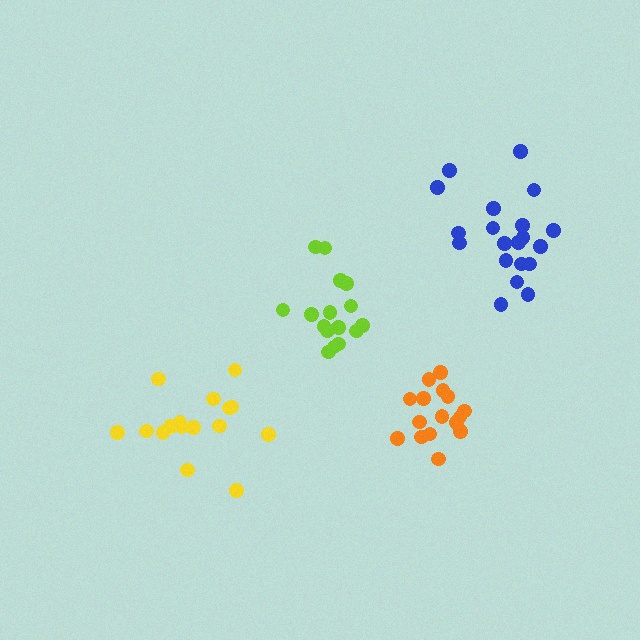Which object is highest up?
The blue cluster is topmost.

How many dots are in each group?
Group 1: 16 dots, Group 2: 17 dots, Group 3: 20 dots, Group 4: 16 dots (69 total).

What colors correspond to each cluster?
The clusters are colored: lime, orange, blue, yellow.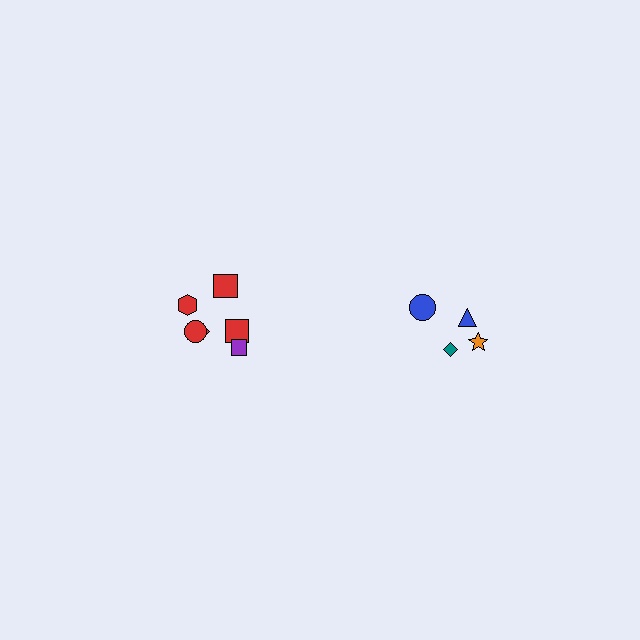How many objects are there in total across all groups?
There are 10 objects.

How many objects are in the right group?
There are 4 objects.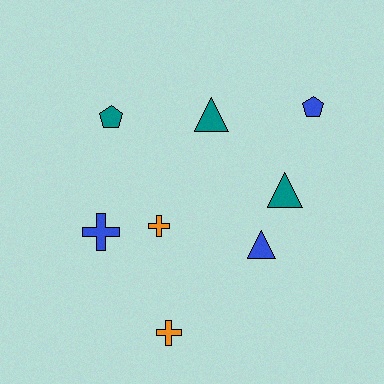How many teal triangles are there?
There are 2 teal triangles.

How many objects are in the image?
There are 8 objects.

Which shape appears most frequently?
Cross, with 3 objects.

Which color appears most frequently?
Blue, with 3 objects.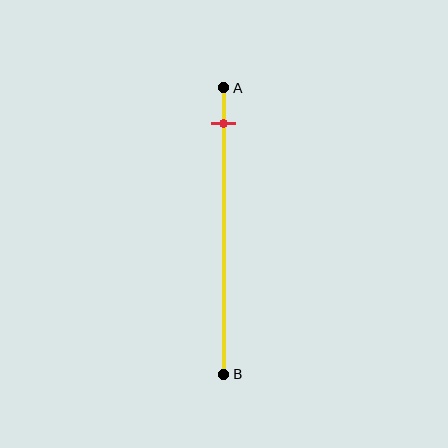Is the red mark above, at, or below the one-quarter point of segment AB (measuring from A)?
The red mark is above the one-quarter point of segment AB.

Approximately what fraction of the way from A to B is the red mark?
The red mark is approximately 15% of the way from A to B.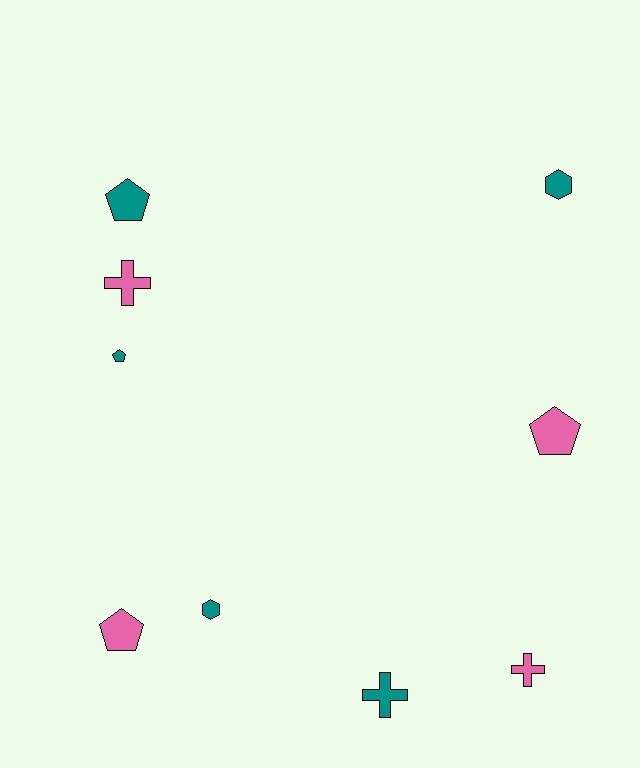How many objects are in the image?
There are 9 objects.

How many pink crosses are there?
There are 2 pink crosses.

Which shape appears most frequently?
Pentagon, with 4 objects.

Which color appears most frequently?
Teal, with 5 objects.